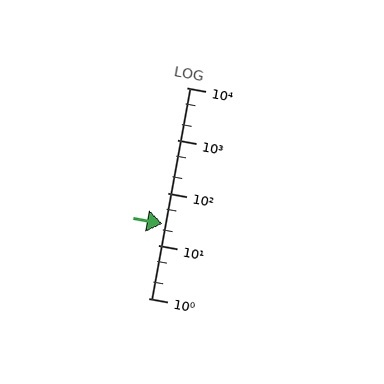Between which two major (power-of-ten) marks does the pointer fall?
The pointer is between 10 and 100.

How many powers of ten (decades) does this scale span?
The scale spans 4 decades, from 1 to 10000.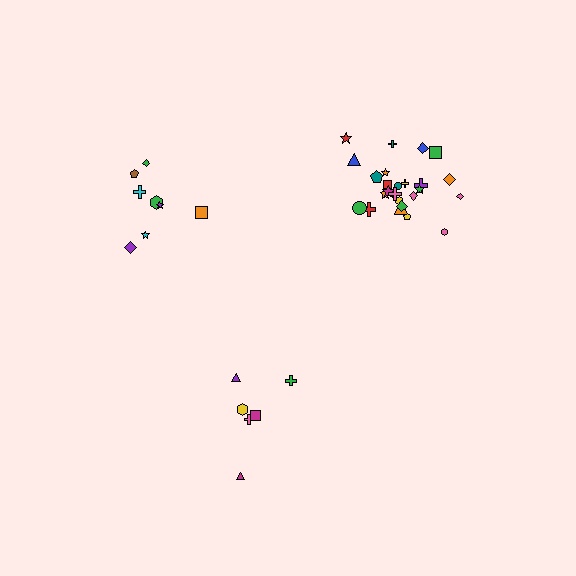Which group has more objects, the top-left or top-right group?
The top-right group.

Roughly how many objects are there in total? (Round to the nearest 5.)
Roughly 40 objects in total.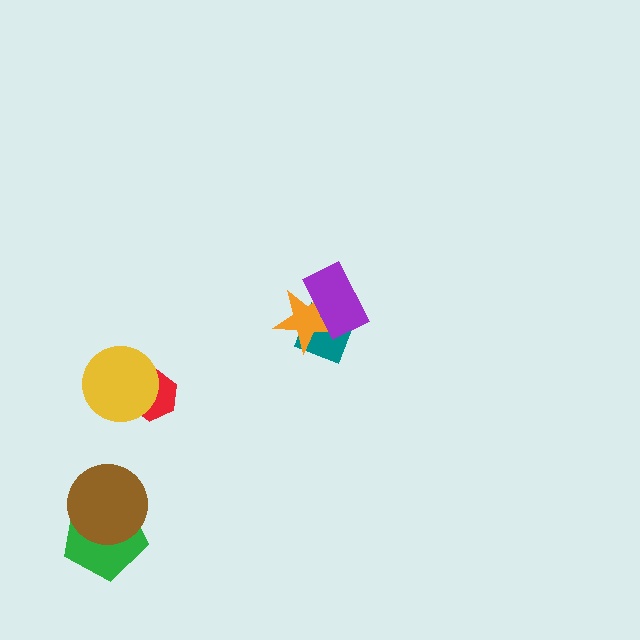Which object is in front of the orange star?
The purple rectangle is in front of the orange star.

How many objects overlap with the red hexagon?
1 object overlaps with the red hexagon.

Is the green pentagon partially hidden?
Yes, it is partially covered by another shape.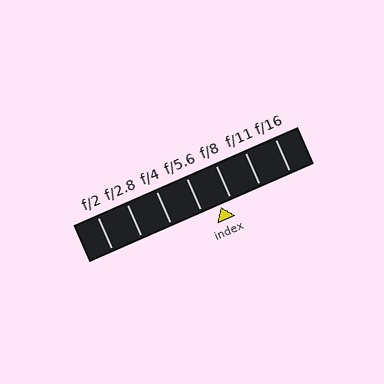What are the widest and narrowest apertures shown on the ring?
The widest aperture shown is f/2 and the narrowest is f/16.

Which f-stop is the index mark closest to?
The index mark is closest to f/8.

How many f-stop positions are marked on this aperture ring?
There are 7 f-stop positions marked.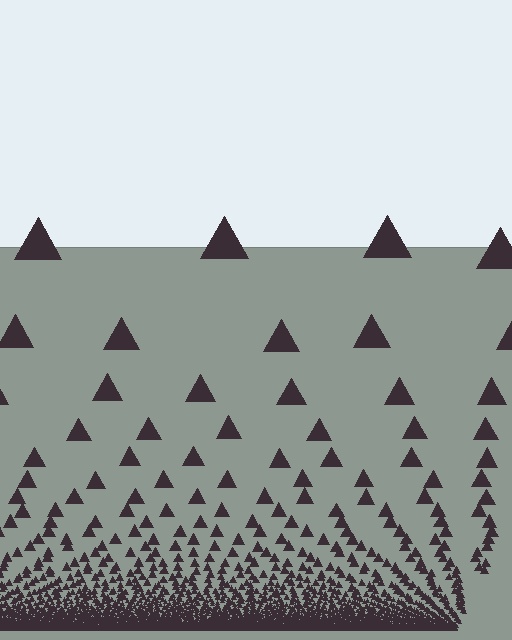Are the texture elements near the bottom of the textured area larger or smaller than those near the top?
Smaller. The gradient is inverted — elements near the bottom are smaller and denser.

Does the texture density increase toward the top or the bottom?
Density increases toward the bottom.